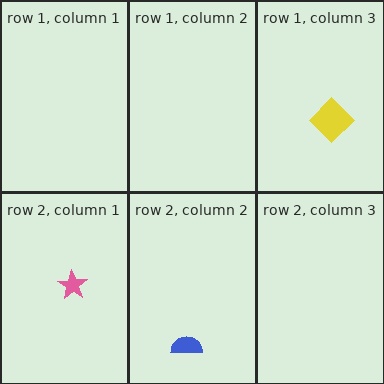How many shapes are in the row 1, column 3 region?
1.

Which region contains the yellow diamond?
The row 1, column 3 region.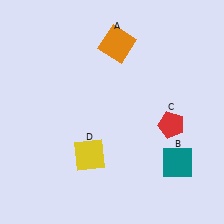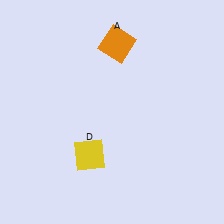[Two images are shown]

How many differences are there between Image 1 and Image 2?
There are 2 differences between the two images.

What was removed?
The teal square (B), the red pentagon (C) were removed in Image 2.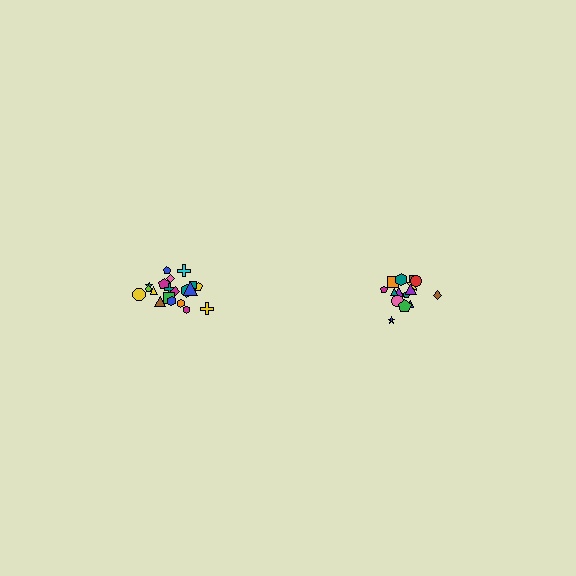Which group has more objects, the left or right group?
The left group.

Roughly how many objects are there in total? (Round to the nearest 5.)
Roughly 35 objects in total.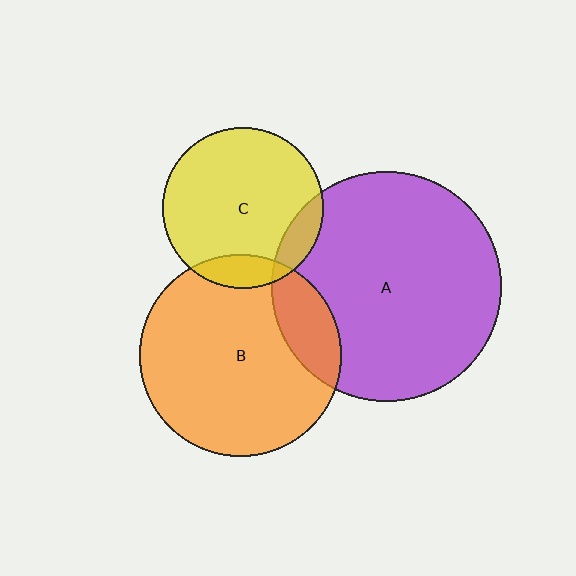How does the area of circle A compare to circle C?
Approximately 2.0 times.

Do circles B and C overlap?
Yes.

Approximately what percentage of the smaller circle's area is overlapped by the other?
Approximately 10%.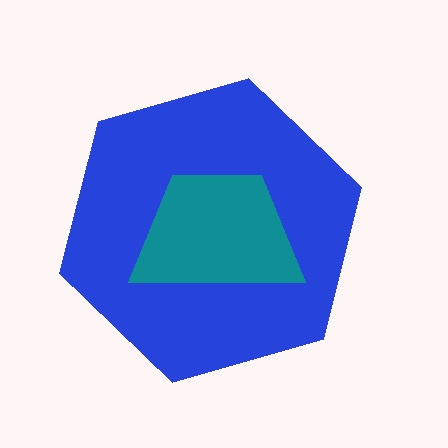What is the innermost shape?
The teal trapezoid.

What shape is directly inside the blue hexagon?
The teal trapezoid.